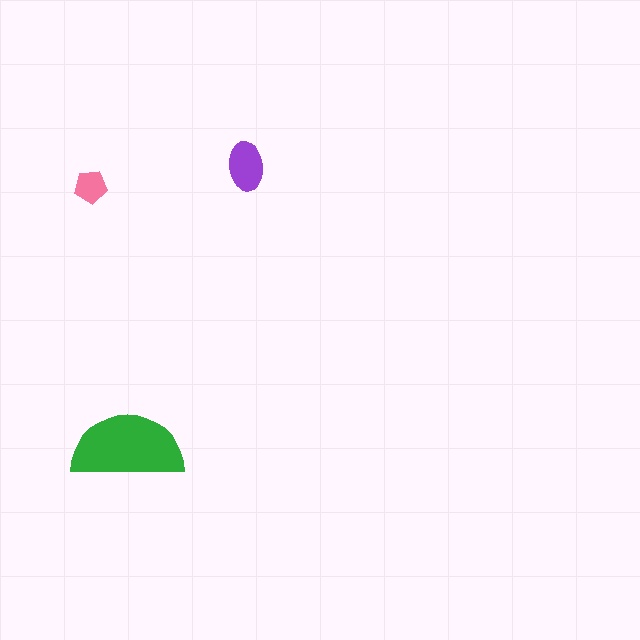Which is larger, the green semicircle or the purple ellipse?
The green semicircle.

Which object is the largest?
The green semicircle.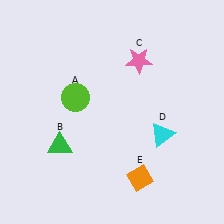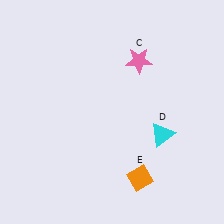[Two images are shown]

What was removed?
The lime circle (A), the green triangle (B) were removed in Image 2.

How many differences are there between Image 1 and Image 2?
There are 2 differences between the two images.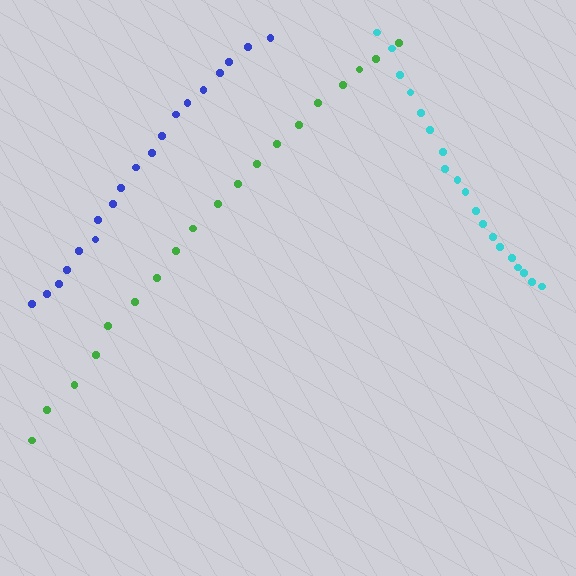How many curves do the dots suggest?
There are 3 distinct paths.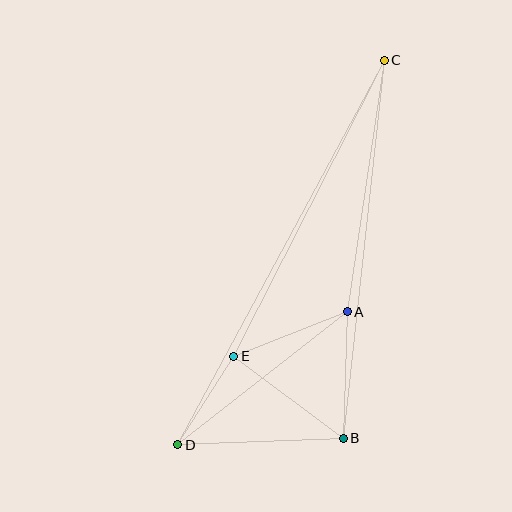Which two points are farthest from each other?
Points C and D are farthest from each other.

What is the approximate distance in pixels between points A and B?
The distance between A and B is approximately 127 pixels.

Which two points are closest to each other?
Points D and E are closest to each other.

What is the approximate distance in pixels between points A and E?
The distance between A and E is approximately 122 pixels.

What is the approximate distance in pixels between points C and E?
The distance between C and E is approximately 332 pixels.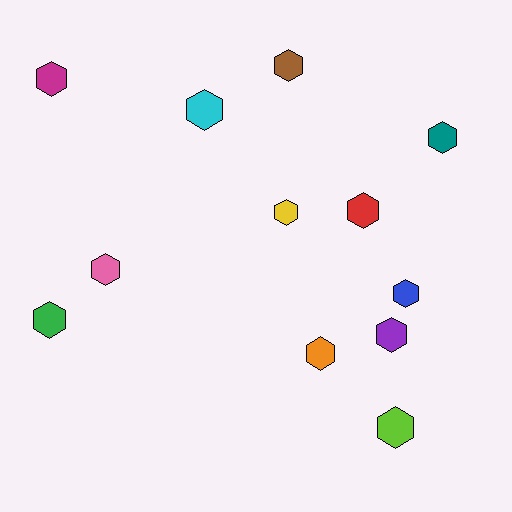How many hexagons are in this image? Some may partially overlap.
There are 12 hexagons.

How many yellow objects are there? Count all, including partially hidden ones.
There is 1 yellow object.